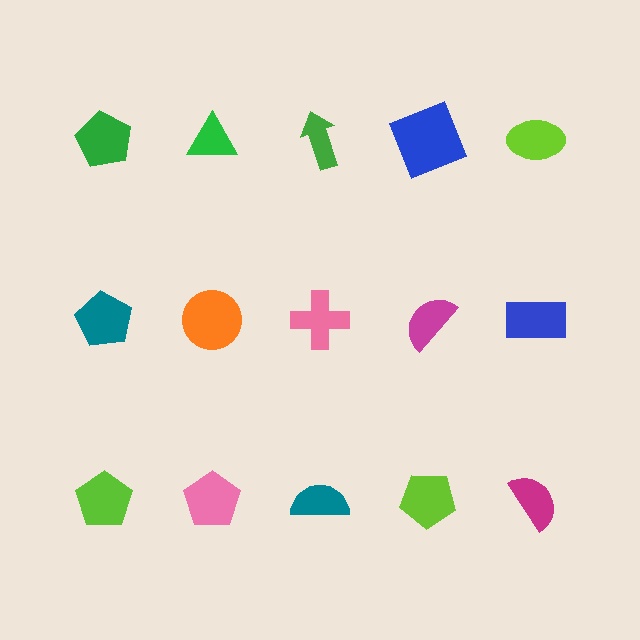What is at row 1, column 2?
A green triangle.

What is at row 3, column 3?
A teal semicircle.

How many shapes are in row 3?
5 shapes.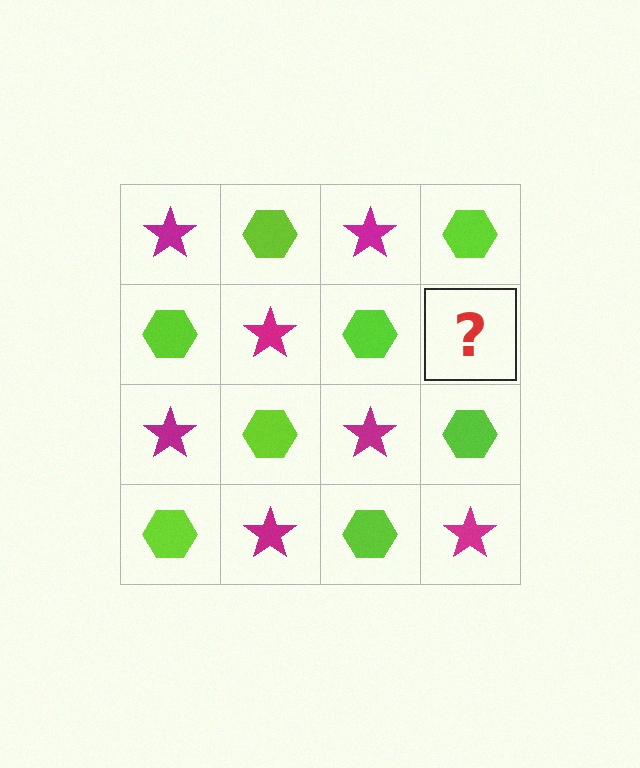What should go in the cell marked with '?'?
The missing cell should contain a magenta star.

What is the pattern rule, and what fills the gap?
The rule is that it alternates magenta star and lime hexagon in a checkerboard pattern. The gap should be filled with a magenta star.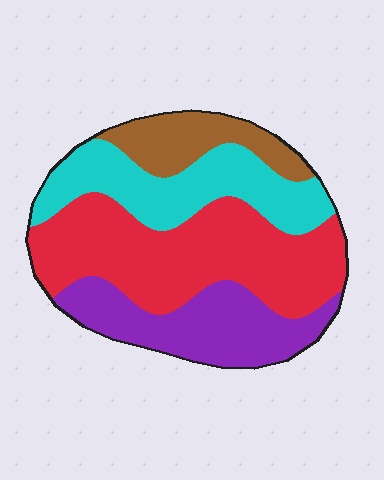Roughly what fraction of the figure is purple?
Purple takes up about one quarter (1/4) of the figure.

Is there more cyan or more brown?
Cyan.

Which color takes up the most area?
Red, at roughly 40%.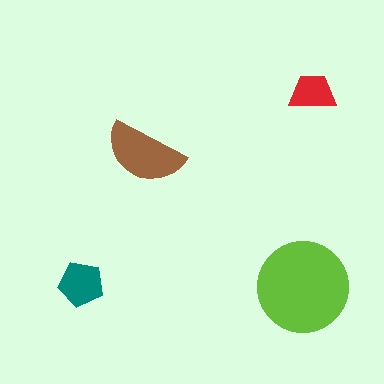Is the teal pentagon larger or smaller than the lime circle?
Smaller.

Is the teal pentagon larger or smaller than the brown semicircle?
Smaller.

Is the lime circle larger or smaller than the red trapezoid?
Larger.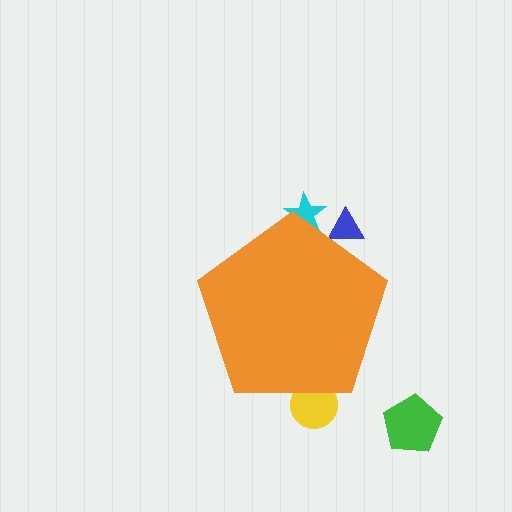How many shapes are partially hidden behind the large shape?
3 shapes are partially hidden.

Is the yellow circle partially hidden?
Yes, the yellow circle is partially hidden behind the orange pentagon.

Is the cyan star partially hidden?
Yes, the cyan star is partially hidden behind the orange pentagon.